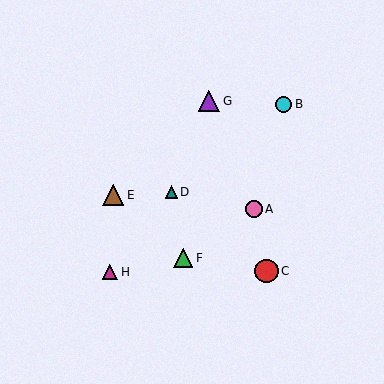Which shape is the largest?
The red circle (labeled C) is the largest.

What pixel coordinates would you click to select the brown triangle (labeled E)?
Click at (113, 195) to select the brown triangle E.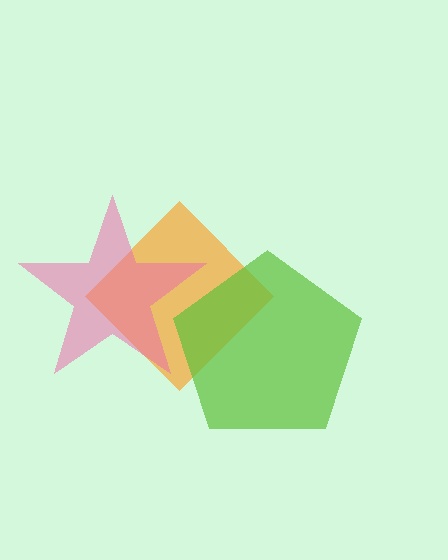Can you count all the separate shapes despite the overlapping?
Yes, there are 3 separate shapes.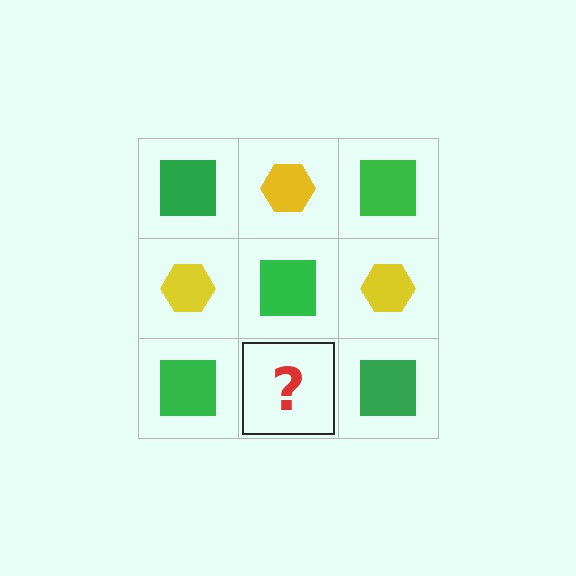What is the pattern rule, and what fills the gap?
The rule is that it alternates green square and yellow hexagon in a checkerboard pattern. The gap should be filled with a yellow hexagon.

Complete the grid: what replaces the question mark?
The question mark should be replaced with a yellow hexagon.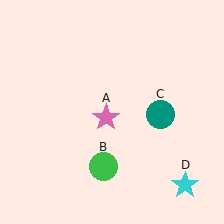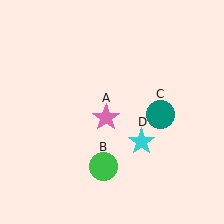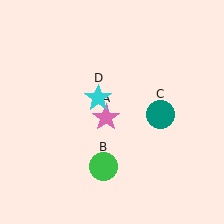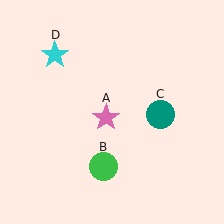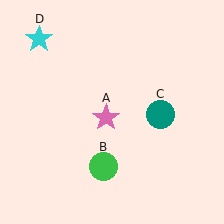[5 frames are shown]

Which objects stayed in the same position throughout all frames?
Pink star (object A) and green circle (object B) and teal circle (object C) remained stationary.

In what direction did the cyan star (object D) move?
The cyan star (object D) moved up and to the left.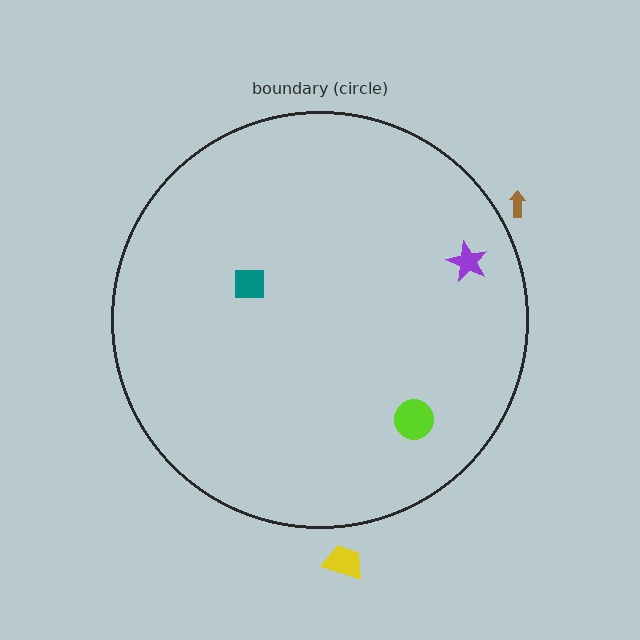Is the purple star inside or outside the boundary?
Inside.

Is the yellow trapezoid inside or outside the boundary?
Outside.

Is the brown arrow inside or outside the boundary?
Outside.